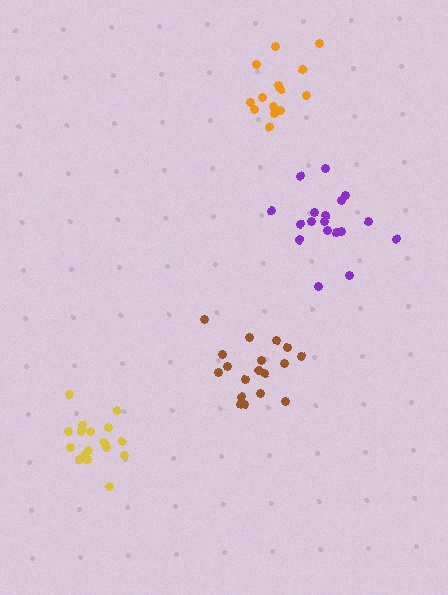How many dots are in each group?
Group 1: 18 dots, Group 2: 18 dots, Group 3: 17 dots, Group 4: 14 dots (67 total).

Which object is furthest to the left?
The yellow cluster is leftmost.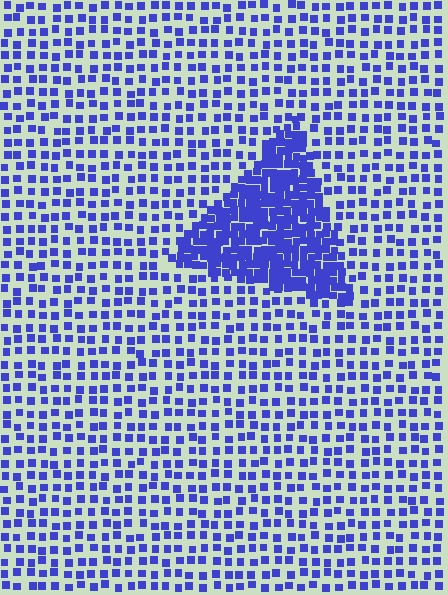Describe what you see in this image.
The image contains small blue elements arranged at two different densities. A triangle-shaped region is visible where the elements are more densely packed than the surrounding area.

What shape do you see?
I see a triangle.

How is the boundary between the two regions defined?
The boundary is defined by a change in element density (approximately 2.6x ratio). All elements are the same color, size, and shape.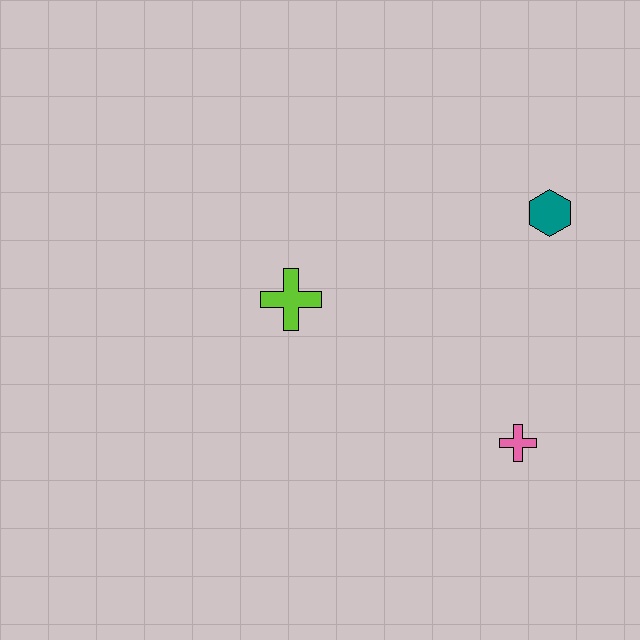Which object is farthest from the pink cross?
The lime cross is farthest from the pink cross.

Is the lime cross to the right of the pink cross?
No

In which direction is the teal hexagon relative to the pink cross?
The teal hexagon is above the pink cross.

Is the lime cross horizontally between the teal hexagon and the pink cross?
No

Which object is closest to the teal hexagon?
The pink cross is closest to the teal hexagon.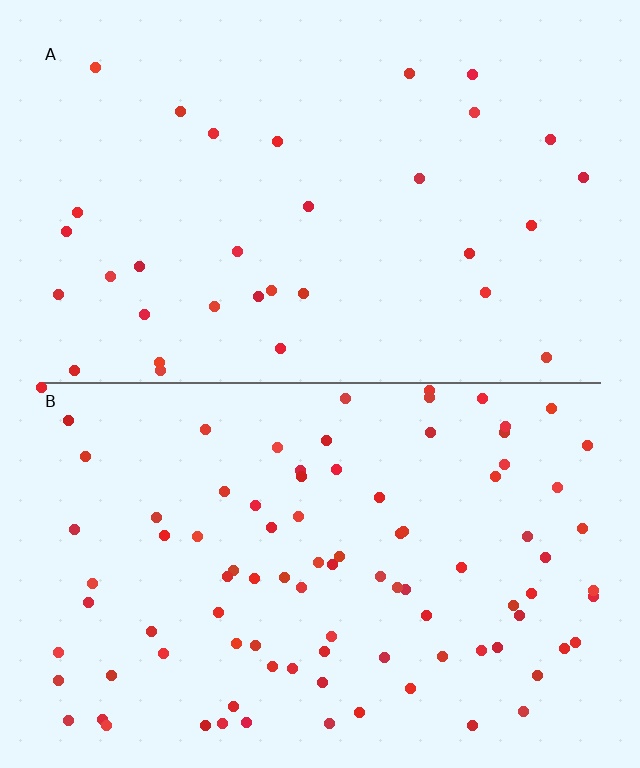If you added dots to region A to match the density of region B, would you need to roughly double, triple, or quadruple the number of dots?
Approximately triple.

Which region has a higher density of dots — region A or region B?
B (the bottom).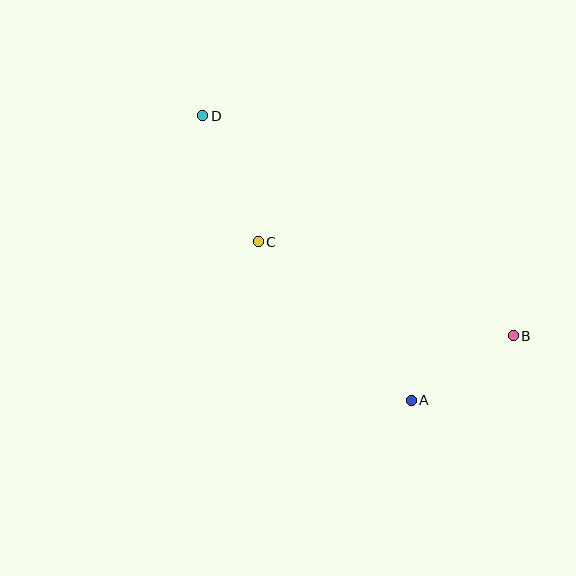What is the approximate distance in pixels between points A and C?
The distance between A and C is approximately 221 pixels.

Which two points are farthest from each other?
Points B and D are farthest from each other.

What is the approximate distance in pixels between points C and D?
The distance between C and D is approximately 137 pixels.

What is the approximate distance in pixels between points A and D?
The distance between A and D is approximately 353 pixels.